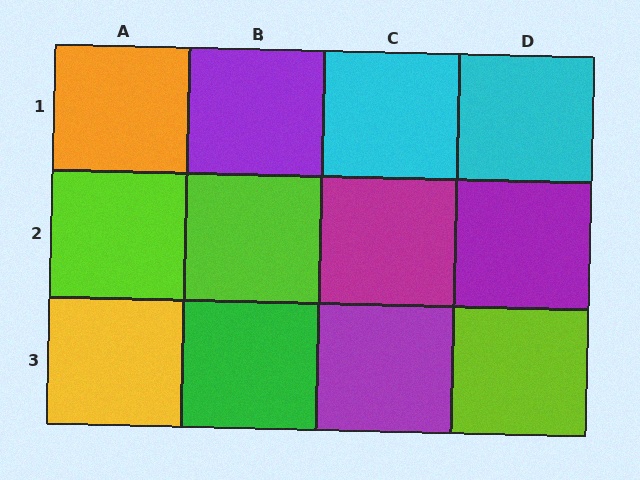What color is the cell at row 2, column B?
Lime.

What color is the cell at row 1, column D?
Cyan.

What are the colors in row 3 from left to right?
Yellow, green, purple, lime.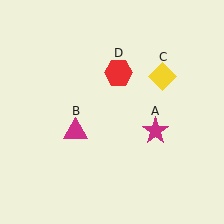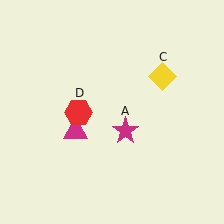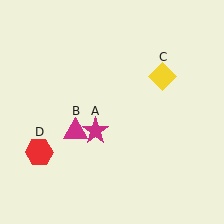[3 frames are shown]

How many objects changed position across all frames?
2 objects changed position: magenta star (object A), red hexagon (object D).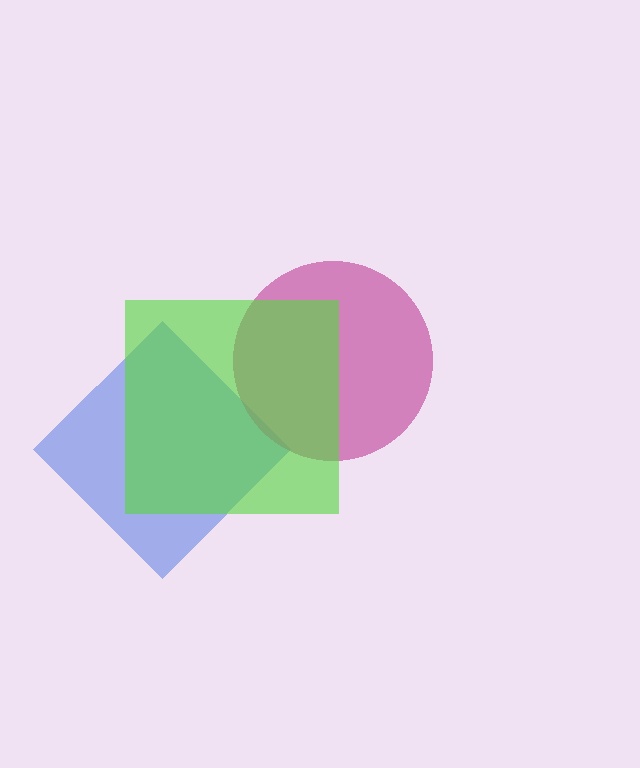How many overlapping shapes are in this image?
There are 3 overlapping shapes in the image.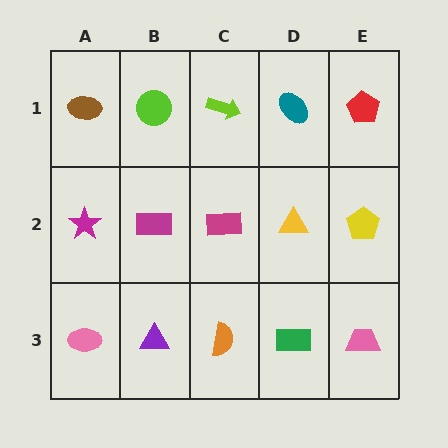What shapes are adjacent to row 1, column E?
A yellow pentagon (row 2, column E), a teal ellipse (row 1, column D).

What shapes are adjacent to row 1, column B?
A magenta rectangle (row 2, column B), a brown ellipse (row 1, column A), a lime arrow (row 1, column C).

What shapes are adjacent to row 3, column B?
A magenta rectangle (row 2, column B), a pink ellipse (row 3, column A), an orange semicircle (row 3, column C).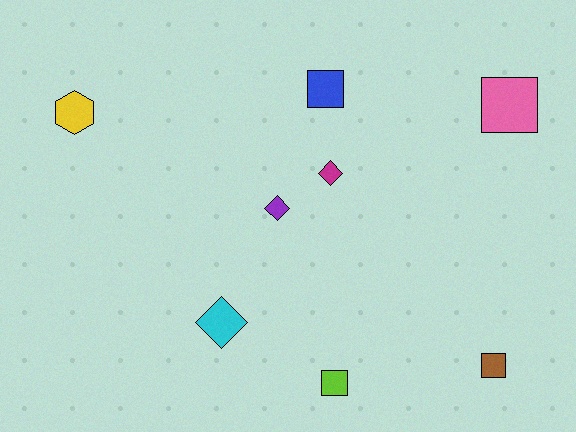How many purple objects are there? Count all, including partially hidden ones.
There is 1 purple object.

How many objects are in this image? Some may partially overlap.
There are 8 objects.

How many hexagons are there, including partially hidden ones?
There is 1 hexagon.